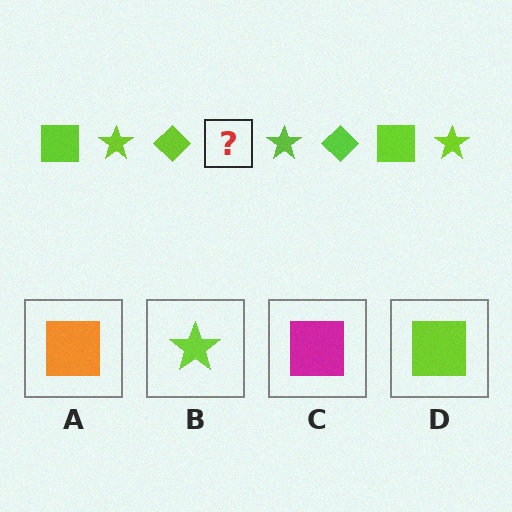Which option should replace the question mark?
Option D.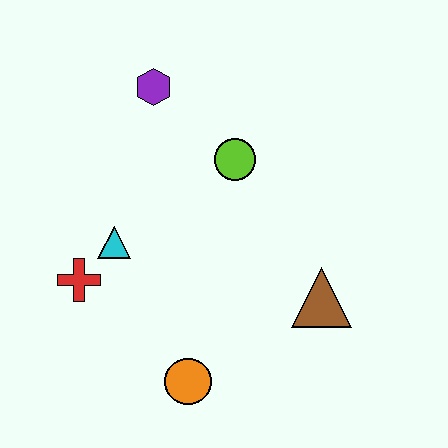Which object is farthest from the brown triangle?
The purple hexagon is farthest from the brown triangle.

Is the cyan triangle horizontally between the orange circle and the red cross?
Yes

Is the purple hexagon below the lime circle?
No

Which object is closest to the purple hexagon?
The lime circle is closest to the purple hexagon.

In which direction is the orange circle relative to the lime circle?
The orange circle is below the lime circle.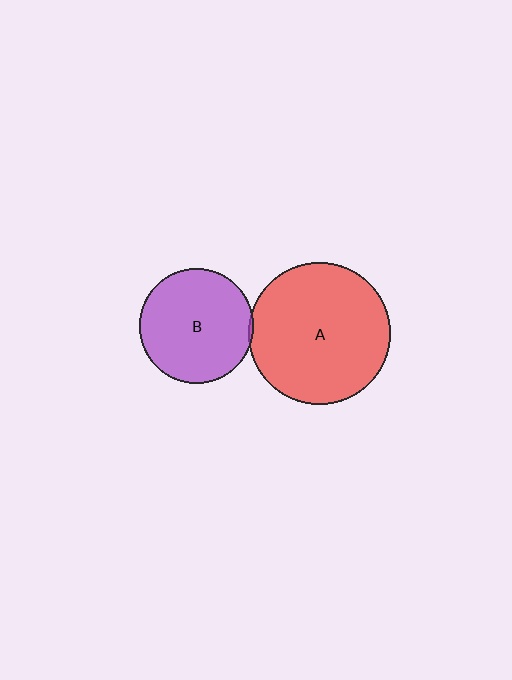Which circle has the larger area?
Circle A (red).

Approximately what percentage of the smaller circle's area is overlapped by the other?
Approximately 5%.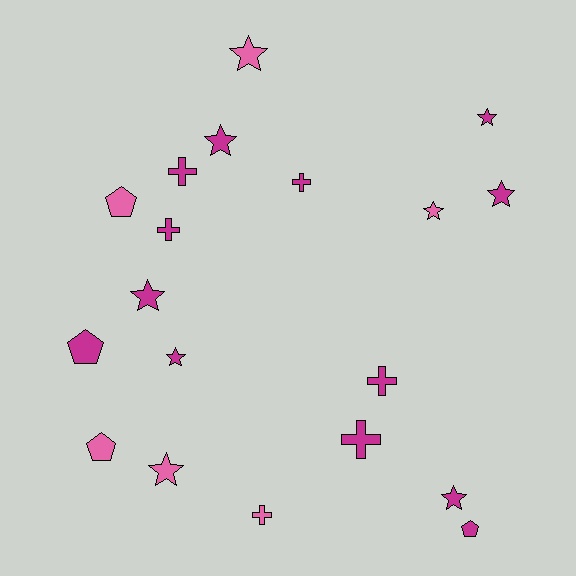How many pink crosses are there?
There is 1 pink cross.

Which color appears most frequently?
Magenta, with 13 objects.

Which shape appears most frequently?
Star, with 9 objects.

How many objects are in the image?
There are 19 objects.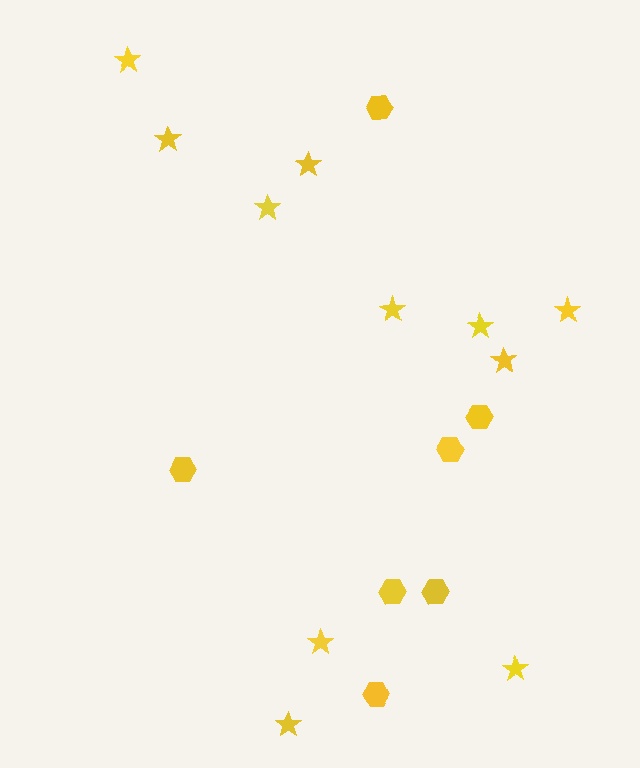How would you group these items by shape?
There are 2 groups: one group of stars (11) and one group of hexagons (7).